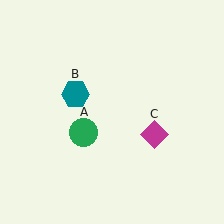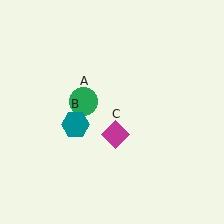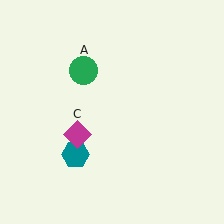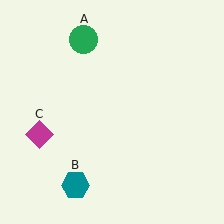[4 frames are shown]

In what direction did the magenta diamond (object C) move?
The magenta diamond (object C) moved left.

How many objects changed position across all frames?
3 objects changed position: green circle (object A), teal hexagon (object B), magenta diamond (object C).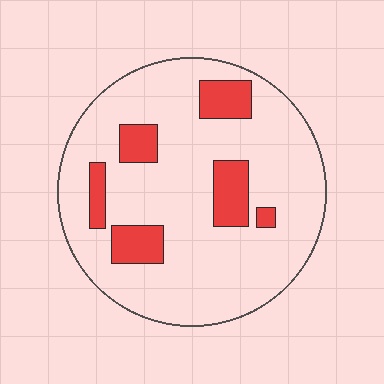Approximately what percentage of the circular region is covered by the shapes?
Approximately 15%.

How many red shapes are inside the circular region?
6.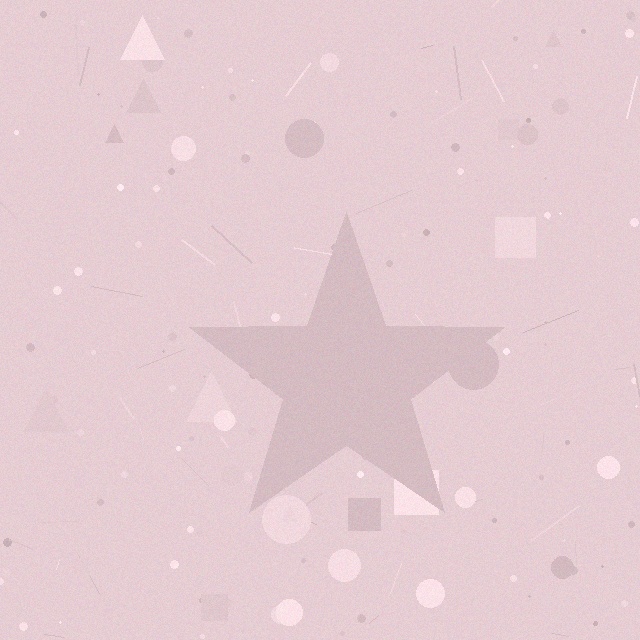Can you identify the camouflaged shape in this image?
The camouflaged shape is a star.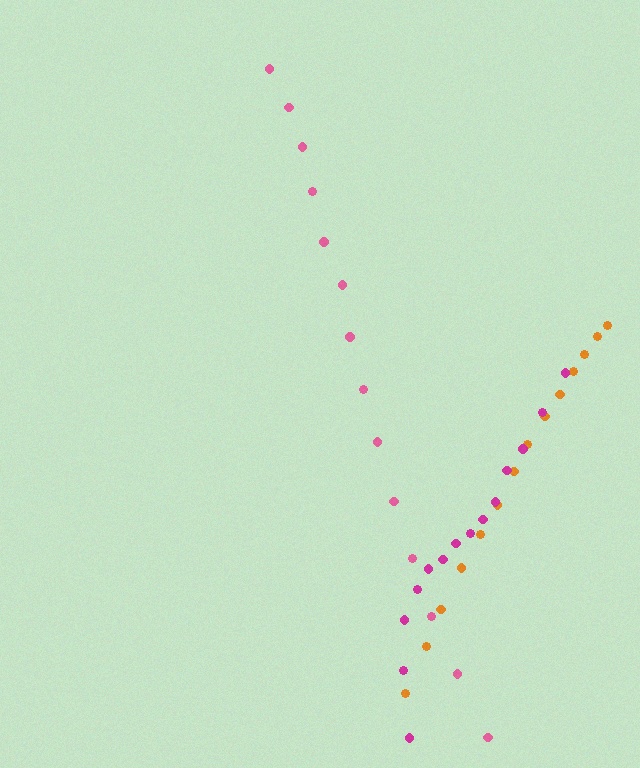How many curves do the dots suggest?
There are 3 distinct paths.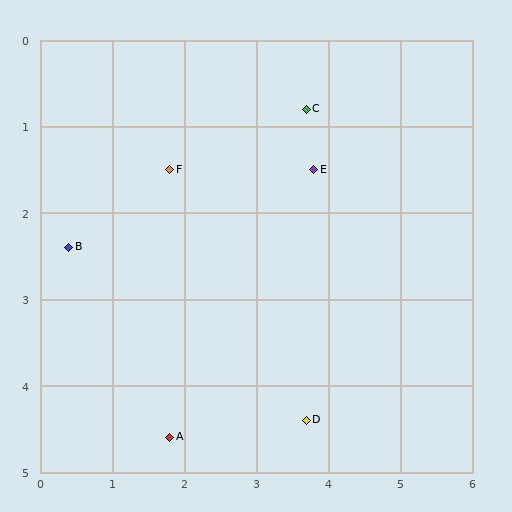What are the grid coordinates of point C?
Point C is at approximately (3.7, 0.8).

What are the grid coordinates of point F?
Point F is at approximately (1.8, 1.5).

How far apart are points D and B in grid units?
Points D and B are about 3.9 grid units apart.